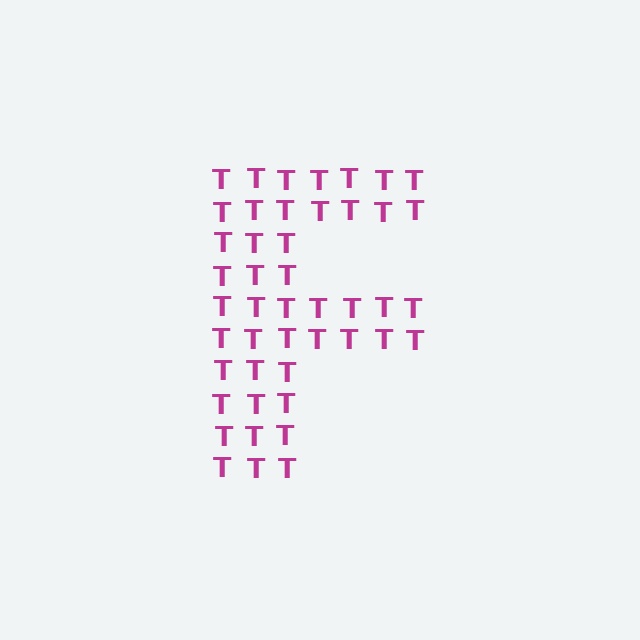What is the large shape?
The large shape is the letter F.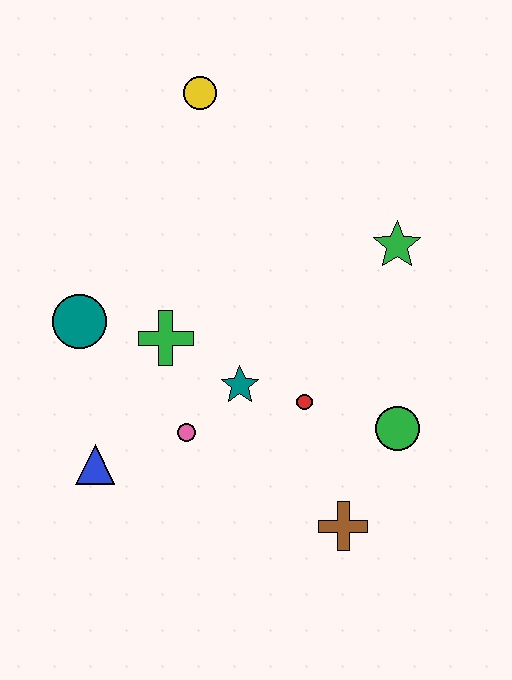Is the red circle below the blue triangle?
No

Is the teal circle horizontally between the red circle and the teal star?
No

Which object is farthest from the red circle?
The yellow circle is farthest from the red circle.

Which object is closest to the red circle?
The teal star is closest to the red circle.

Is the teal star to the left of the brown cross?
Yes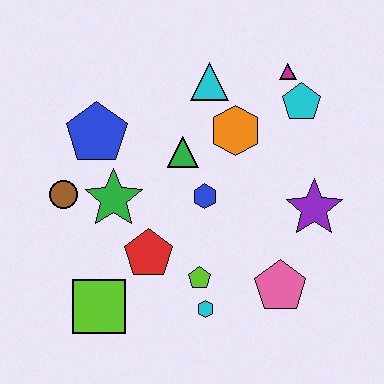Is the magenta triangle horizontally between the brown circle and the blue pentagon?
No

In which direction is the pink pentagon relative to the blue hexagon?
The pink pentagon is below the blue hexagon.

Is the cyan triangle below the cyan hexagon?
No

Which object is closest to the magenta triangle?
The cyan pentagon is closest to the magenta triangle.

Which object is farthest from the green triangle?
The lime square is farthest from the green triangle.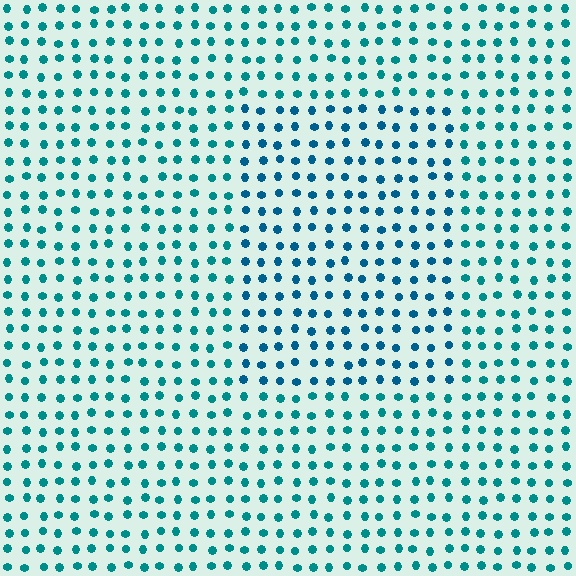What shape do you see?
I see a rectangle.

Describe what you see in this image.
The image is filled with small teal elements in a uniform arrangement. A rectangle-shaped region is visible where the elements are tinted to a slightly different hue, forming a subtle color boundary.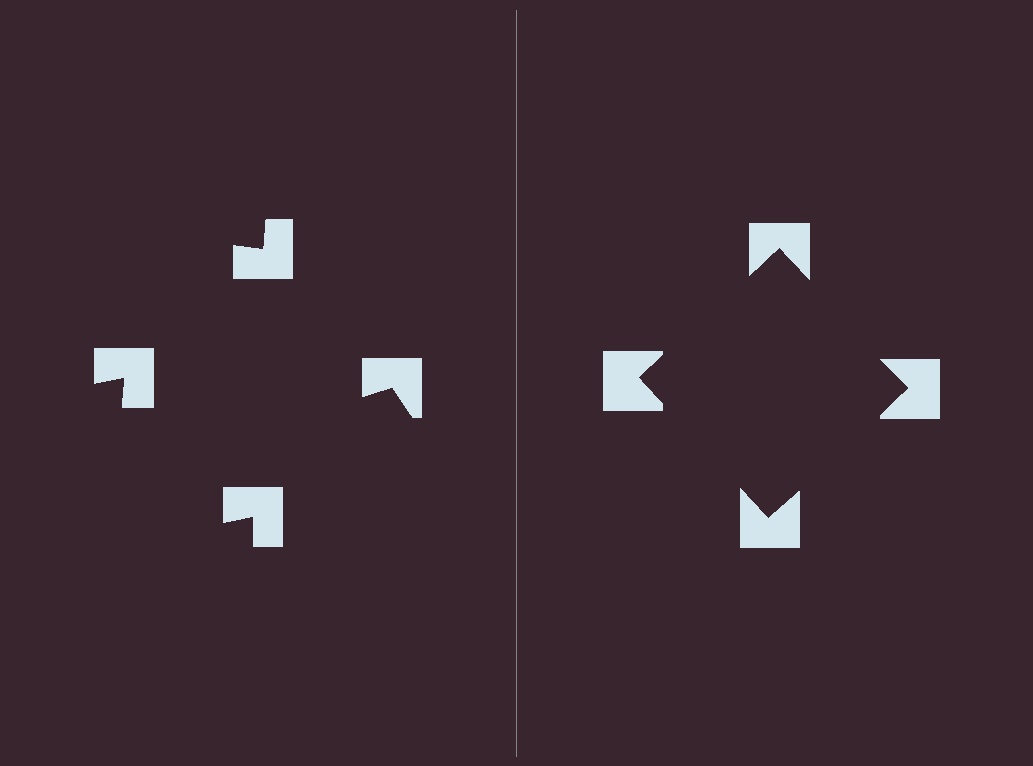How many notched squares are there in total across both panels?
8 — 4 on each side.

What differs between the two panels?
The notched squares are positioned identically on both sides; only the wedge orientations differ. On the right they align to a square; on the left they are misaligned.